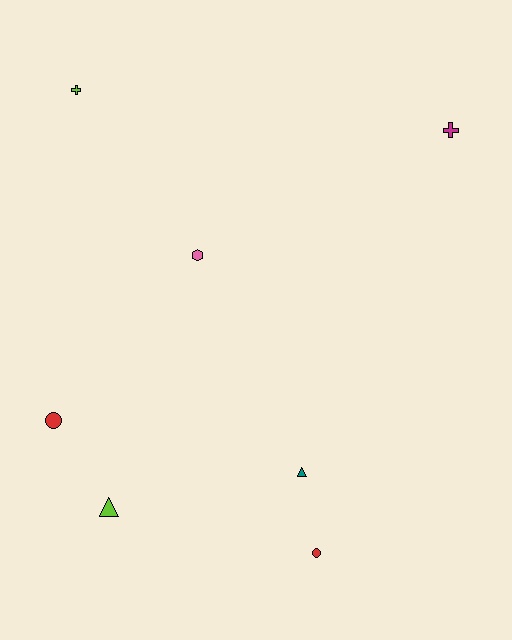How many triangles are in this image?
There are 2 triangles.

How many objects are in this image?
There are 7 objects.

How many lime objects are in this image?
There are 2 lime objects.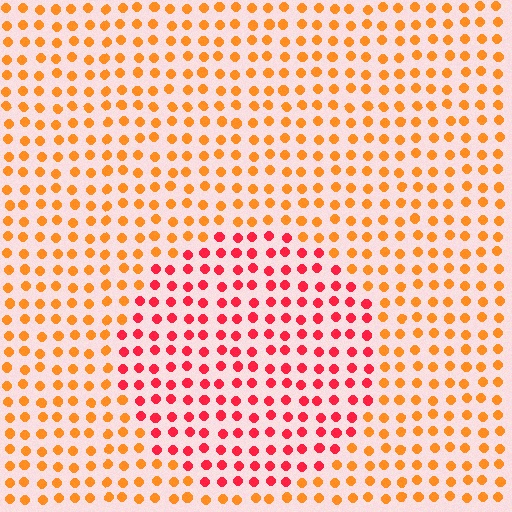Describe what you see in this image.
The image is filled with small orange elements in a uniform arrangement. A circle-shaped region is visible where the elements are tinted to a slightly different hue, forming a subtle color boundary.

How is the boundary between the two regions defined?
The boundary is defined purely by a slight shift in hue (about 39 degrees). Spacing, size, and orientation are identical on both sides.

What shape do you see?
I see a circle.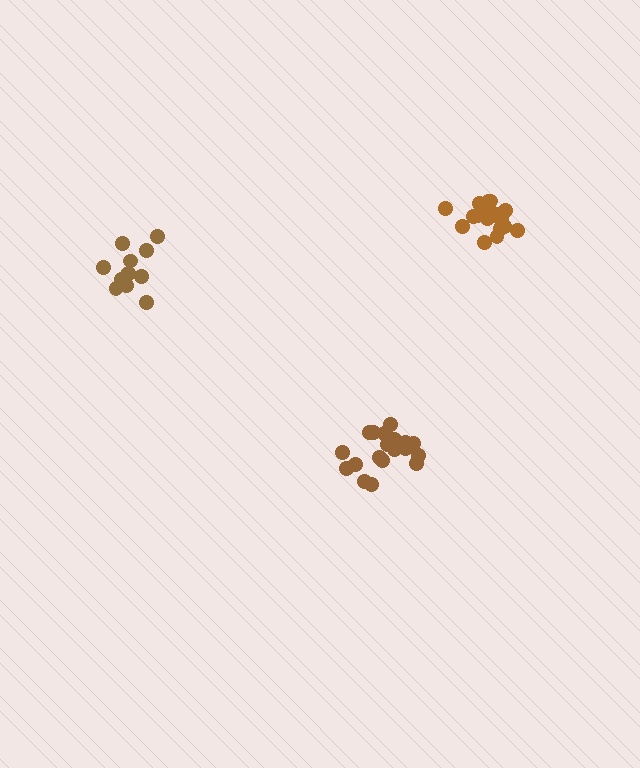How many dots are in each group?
Group 1: 19 dots, Group 2: 13 dots, Group 3: 19 dots (51 total).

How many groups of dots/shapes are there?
There are 3 groups.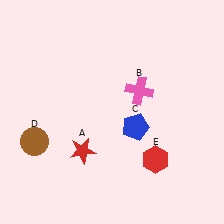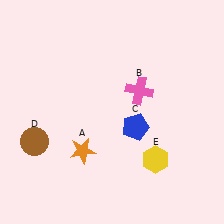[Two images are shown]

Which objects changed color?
A changed from red to orange. E changed from red to yellow.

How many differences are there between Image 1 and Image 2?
There are 2 differences between the two images.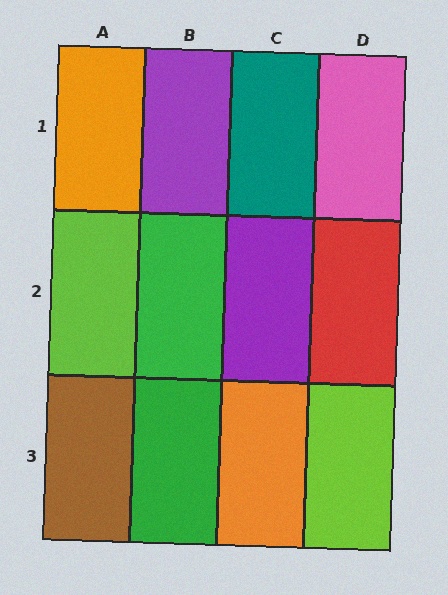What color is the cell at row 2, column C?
Purple.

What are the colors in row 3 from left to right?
Brown, green, orange, lime.